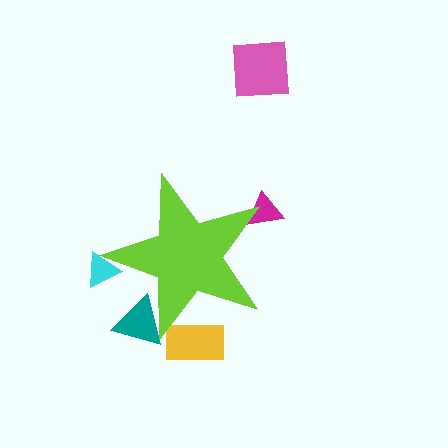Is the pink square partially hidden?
No, the pink square is fully visible.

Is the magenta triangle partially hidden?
Yes, the magenta triangle is partially hidden behind the lime star.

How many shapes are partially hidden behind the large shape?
4 shapes are partially hidden.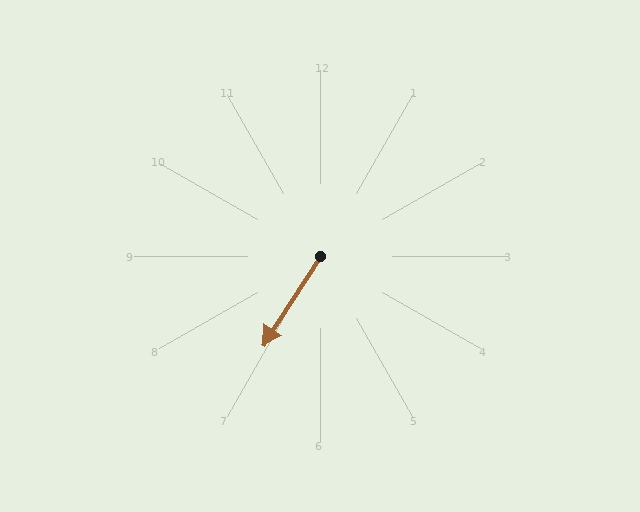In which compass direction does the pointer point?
Southwest.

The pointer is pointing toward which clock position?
Roughly 7 o'clock.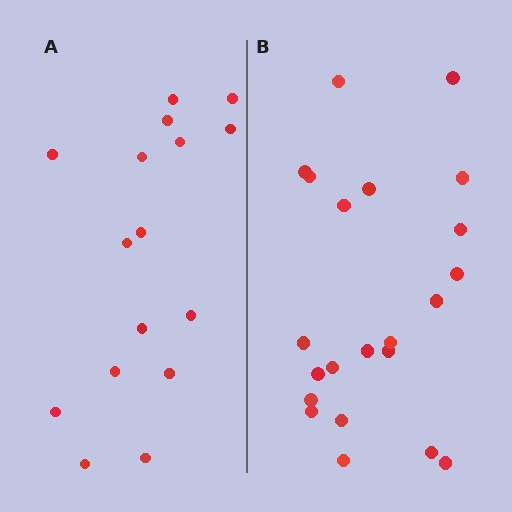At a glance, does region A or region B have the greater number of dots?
Region B (the right region) has more dots.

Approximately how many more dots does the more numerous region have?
Region B has about 6 more dots than region A.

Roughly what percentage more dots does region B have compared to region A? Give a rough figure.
About 40% more.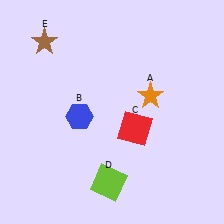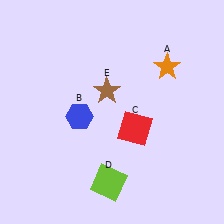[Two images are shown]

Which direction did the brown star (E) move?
The brown star (E) moved right.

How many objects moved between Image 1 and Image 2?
2 objects moved between the two images.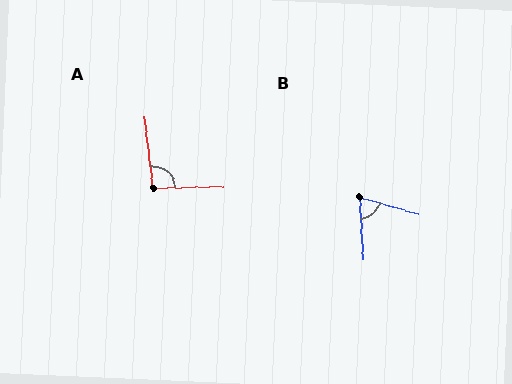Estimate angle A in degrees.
Approximately 96 degrees.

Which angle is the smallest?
B, at approximately 71 degrees.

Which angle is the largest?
A, at approximately 96 degrees.